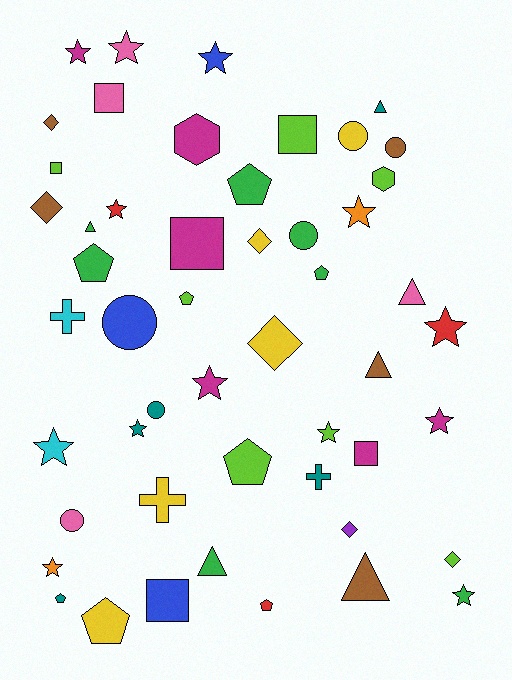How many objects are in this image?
There are 50 objects.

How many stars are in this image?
There are 13 stars.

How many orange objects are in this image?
There are 2 orange objects.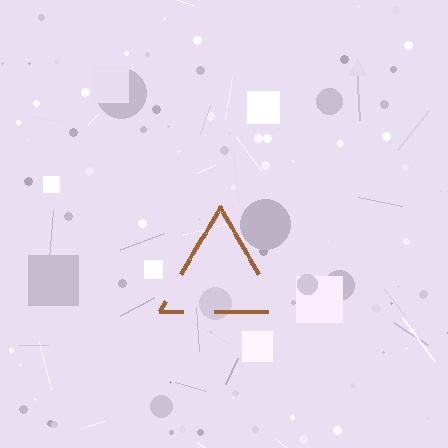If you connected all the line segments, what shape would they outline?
They would outline a triangle.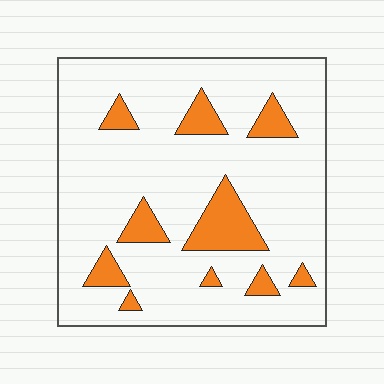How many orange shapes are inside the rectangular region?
10.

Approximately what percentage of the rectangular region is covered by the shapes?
Approximately 15%.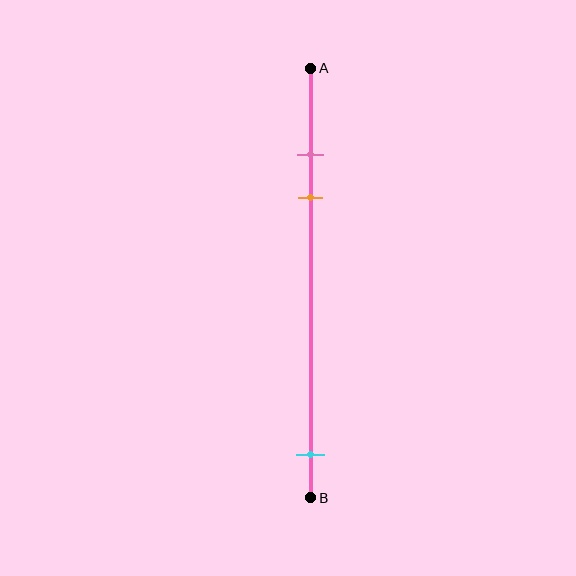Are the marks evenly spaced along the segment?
No, the marks are not evenly spaced.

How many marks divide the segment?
There are 3 marks dividing the segment.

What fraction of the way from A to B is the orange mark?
The orange mark is approximately 30% (0.3) of the way from A to B.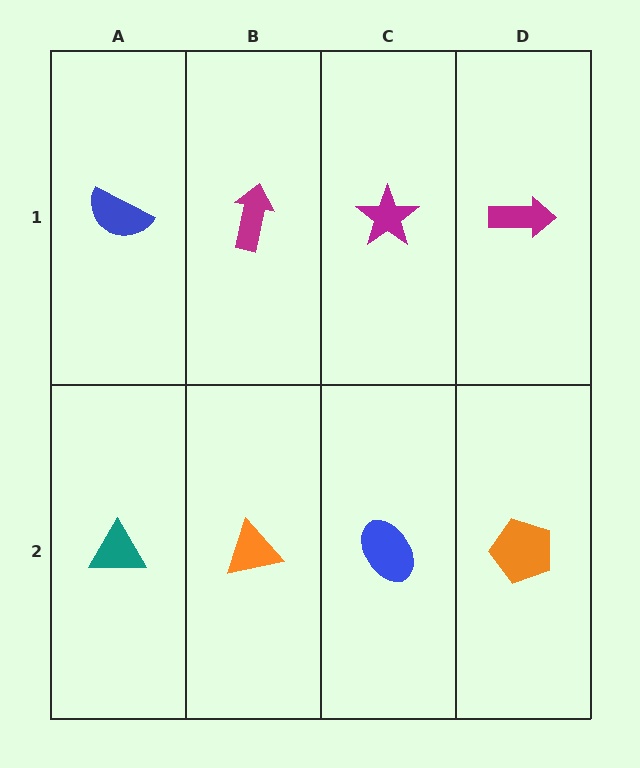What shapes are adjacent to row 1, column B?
An orange triangle (row 2, column B), a blue semicircle (row 1, column A), a magenta star (row 1, column C).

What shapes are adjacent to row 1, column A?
A teal triangle (row 2, column A), a magenta arrow (row 1, column B).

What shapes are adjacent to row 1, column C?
A blue ellipse (row 2, column C), a magenta arrow (row 1, column B), a magenta arrow (row 1, column D).